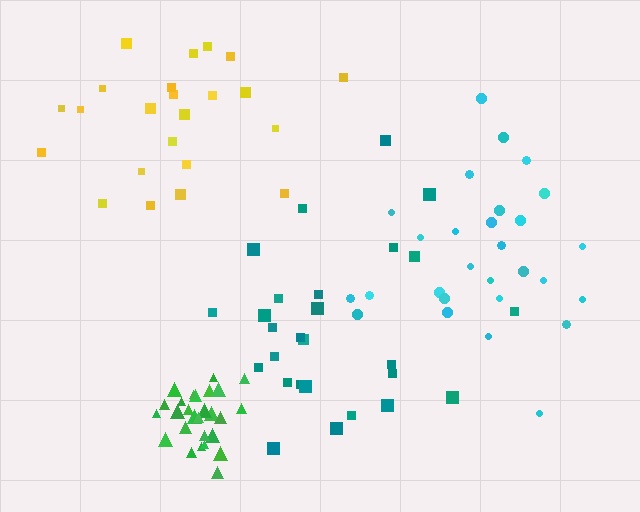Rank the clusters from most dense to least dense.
green, teal, cyan, yellow.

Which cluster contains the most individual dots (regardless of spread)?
Green (29).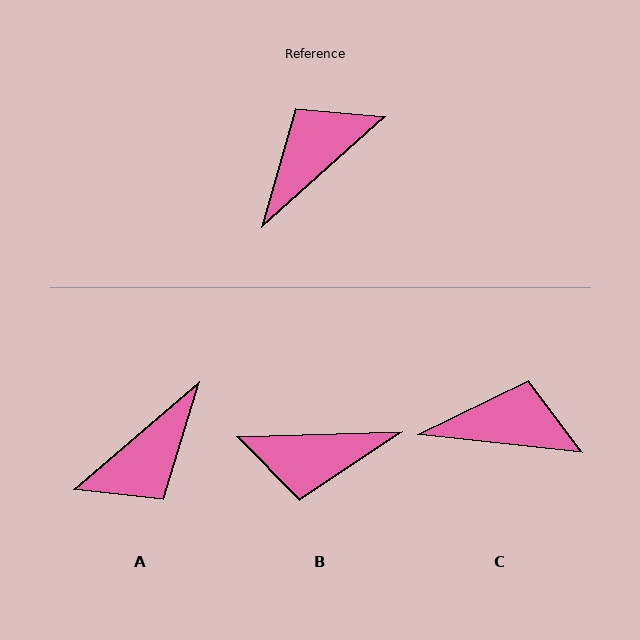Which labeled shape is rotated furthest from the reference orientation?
A, about 179 degrees away.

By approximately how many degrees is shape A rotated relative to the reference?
Approximately 179 degrees counter-clockwise.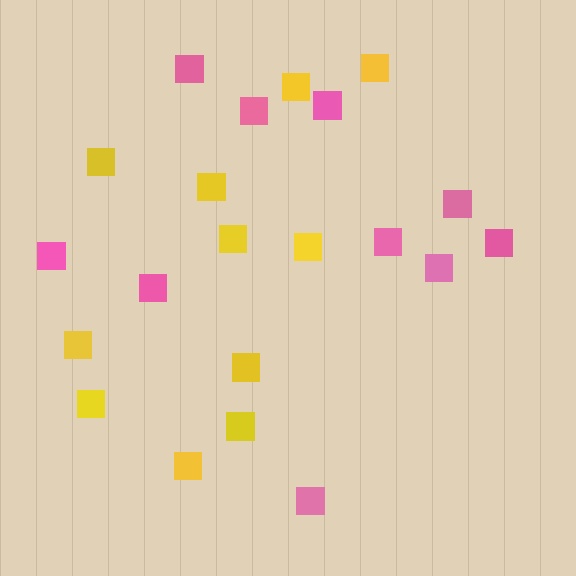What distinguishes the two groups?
There are 2 groups: one group of pink squares (10) and one group of yellow squares (11).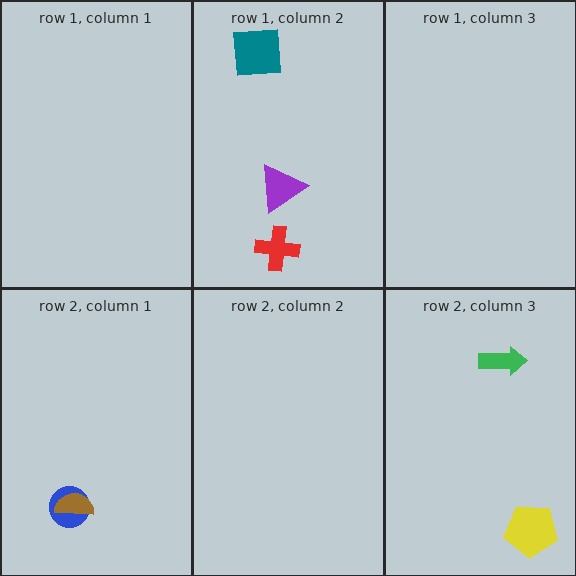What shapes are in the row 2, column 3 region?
The green arrow, the yellow pentagon.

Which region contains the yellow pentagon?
The row 2, column 3 region.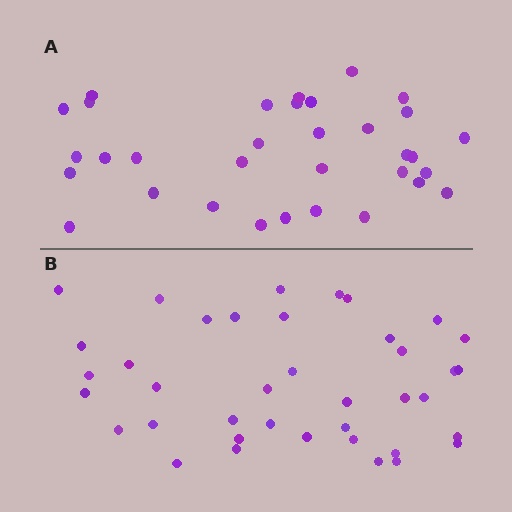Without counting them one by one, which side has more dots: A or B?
Region B (the bottom region) has more dots.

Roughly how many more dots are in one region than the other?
Region B has about 6 more dots than region A.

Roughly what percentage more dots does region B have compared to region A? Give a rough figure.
About 20% more.